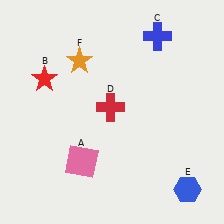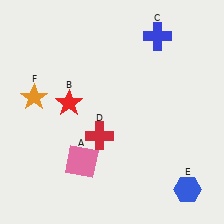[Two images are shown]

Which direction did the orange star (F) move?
The orange star (F) moved left.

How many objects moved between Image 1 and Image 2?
3 objects moved between the two images.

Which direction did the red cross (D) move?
The red cross (D) moved down.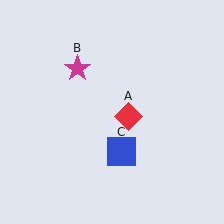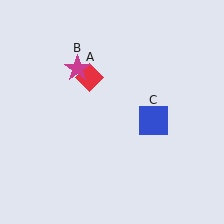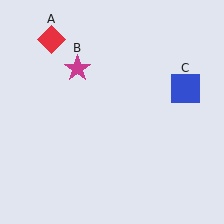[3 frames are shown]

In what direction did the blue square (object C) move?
The blue square (object C) moved up and to the right.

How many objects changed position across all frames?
2 objects changed position: red diamond (object A), blue square (object C).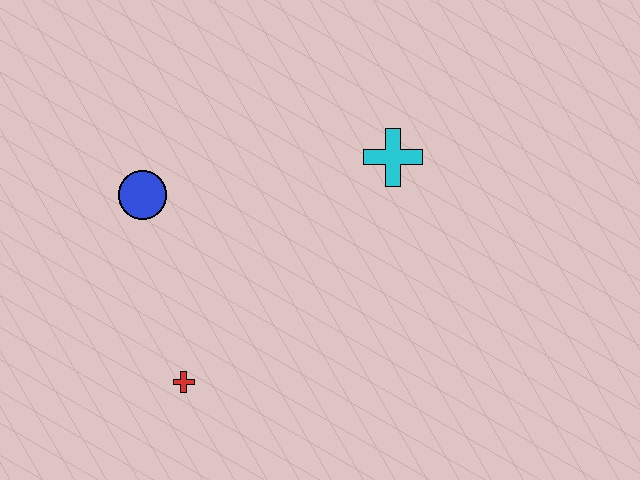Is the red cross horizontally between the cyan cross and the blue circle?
Yes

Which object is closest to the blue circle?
The red cross is closest to the blue circle.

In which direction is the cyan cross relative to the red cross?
The cyan cross is above the red cross.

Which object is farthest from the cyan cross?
The red cross is farthest from the cyan cross.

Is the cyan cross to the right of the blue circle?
Yes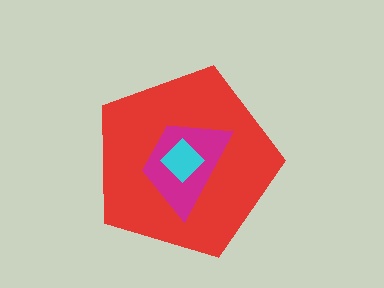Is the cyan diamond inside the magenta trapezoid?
Yes.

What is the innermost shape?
The cyan diamond.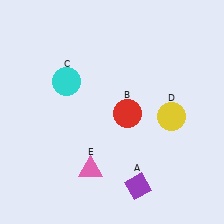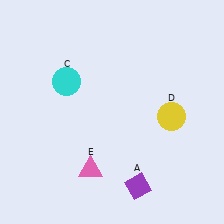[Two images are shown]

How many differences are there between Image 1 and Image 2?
There is 1 difference between the two images.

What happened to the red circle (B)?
The red circle (B) was removed in Image 2. It was in the bottom-right area of Image 1.